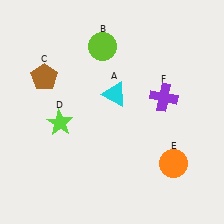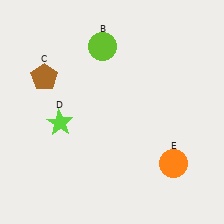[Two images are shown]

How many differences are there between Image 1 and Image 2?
There are 2 differences between the two images.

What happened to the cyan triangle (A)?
The cyan triangle (A) was removed in Image 2. It was in the top-right area of Image 1.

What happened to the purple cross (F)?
The purple cross (F) was removed in Image 2. It was in the top-right area of Image 1.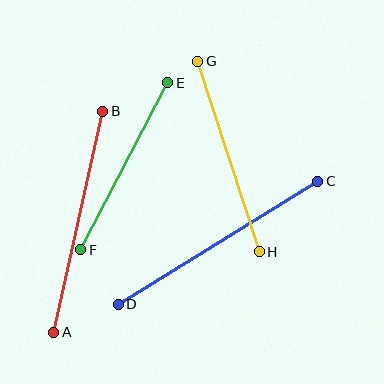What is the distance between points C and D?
The distance is approximately 235 pixels.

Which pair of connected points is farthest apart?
Points C and D are farthest apart.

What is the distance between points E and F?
The distance is approximately 188 pixels.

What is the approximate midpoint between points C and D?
The midpoint is at approximately (218, 243) pixels.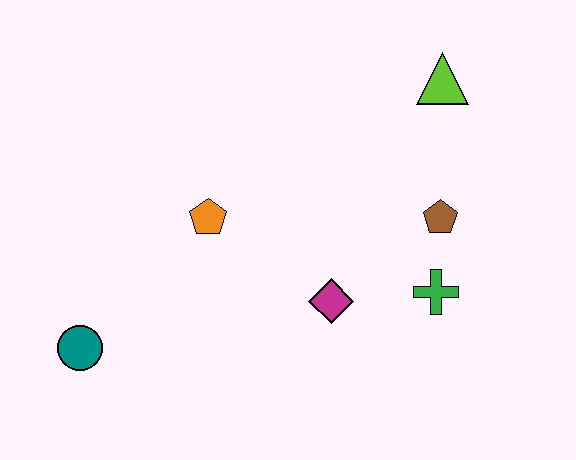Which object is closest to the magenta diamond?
The green cross is closest to the magenta diamond.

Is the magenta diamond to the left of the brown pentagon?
Yes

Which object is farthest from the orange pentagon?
The lime triangle is farthest from the orange pentagon.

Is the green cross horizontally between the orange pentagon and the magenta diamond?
No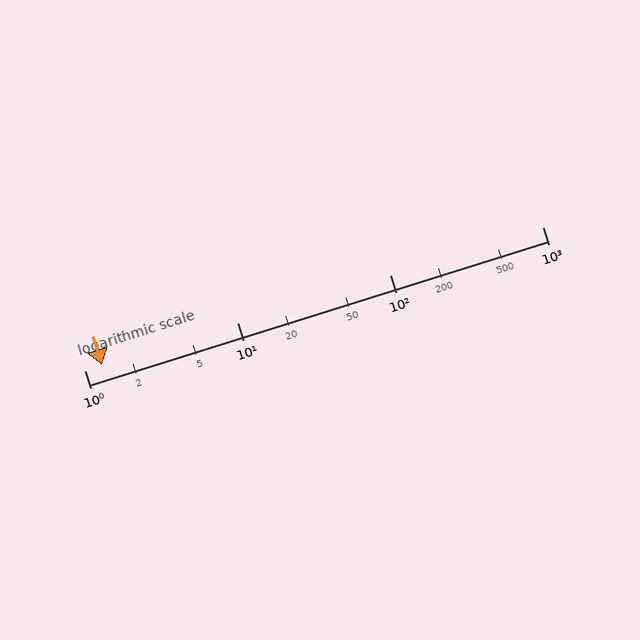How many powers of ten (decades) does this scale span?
The scale spans 3 decades, from 1 to 1000.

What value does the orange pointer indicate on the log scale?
The pointer indicates approximately 1.3.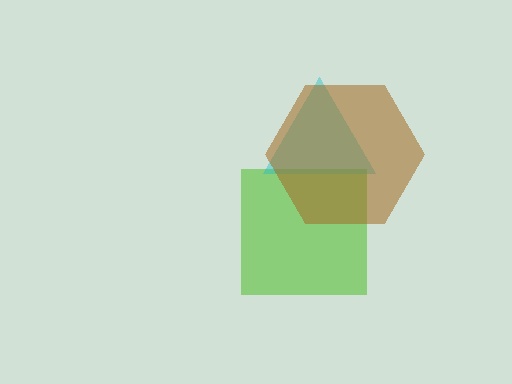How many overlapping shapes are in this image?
There are 3 overlapping shapes in the image.